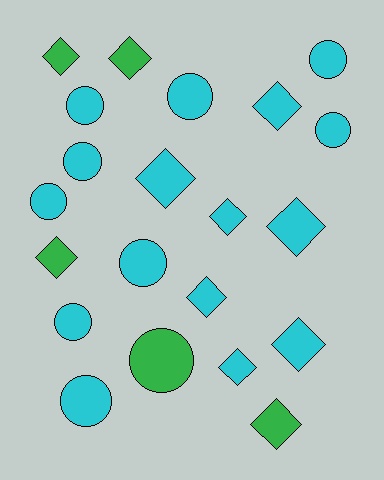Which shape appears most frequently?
Diamond, with 11 objects.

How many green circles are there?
There is 1 green circle.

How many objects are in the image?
There are 21 objects.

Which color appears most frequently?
Cyan, with 16 objects.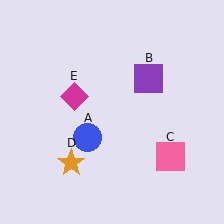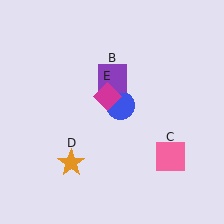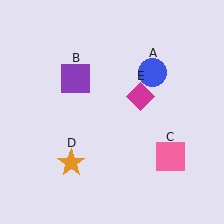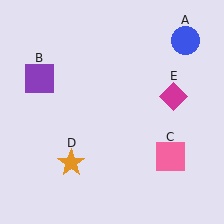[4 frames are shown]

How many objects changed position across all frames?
3 objects changed position: blue circle (object A), purple square (object B), magenta diamond (object E).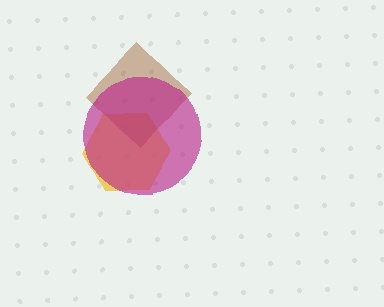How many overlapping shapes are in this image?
There are 3 overlapping shapes in the image.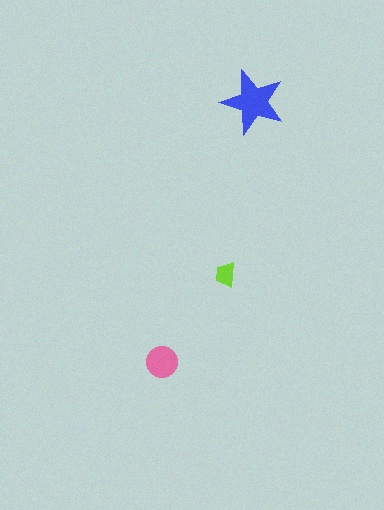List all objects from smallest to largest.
The lime trapezoid, the pink circle, the blue star.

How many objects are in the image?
There are 3 objects in the image.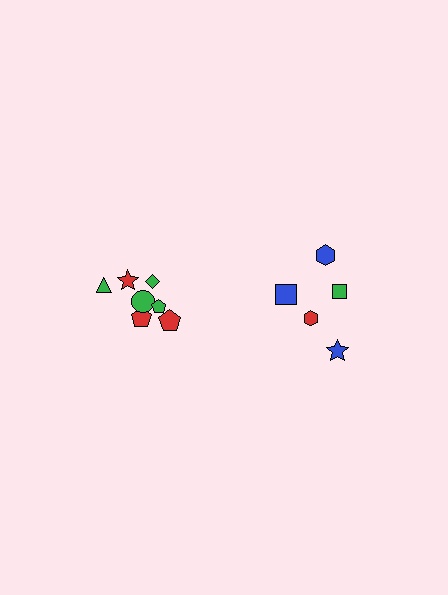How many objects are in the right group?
There are 5 objects.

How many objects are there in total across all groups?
There are 12 objects.